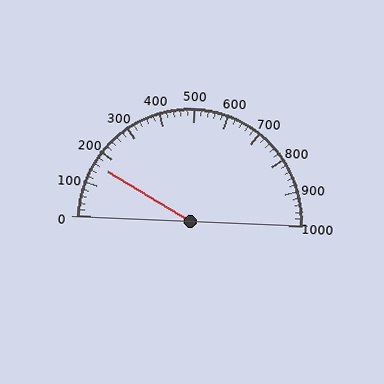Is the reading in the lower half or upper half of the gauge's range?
The reading is in the lower half of the range (0 to 1000).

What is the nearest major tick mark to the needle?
The nearest major tick mark is 200.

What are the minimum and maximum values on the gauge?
The gauge ranges from 0 to 1000.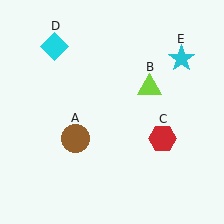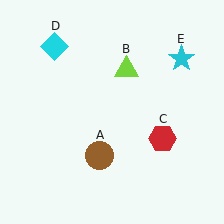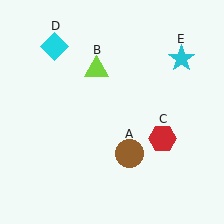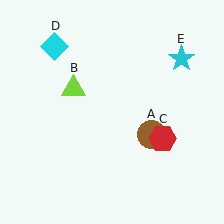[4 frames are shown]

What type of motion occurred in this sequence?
The brown circle (object A), lime triangle (object B) rotated counterclockwise around the center of the scene.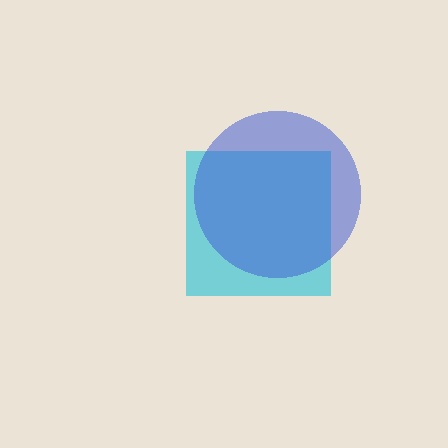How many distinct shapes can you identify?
There are 2 distinct shapes: a cyan square, a blue circle.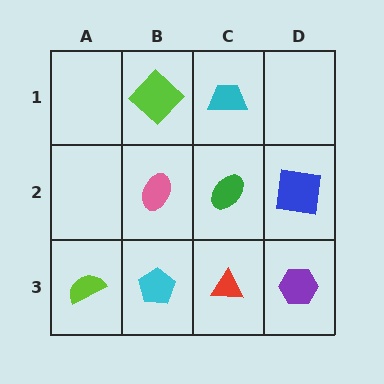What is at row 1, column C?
A cyan trapezoid.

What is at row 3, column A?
A lime semicircle.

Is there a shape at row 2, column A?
No, that cell is empty.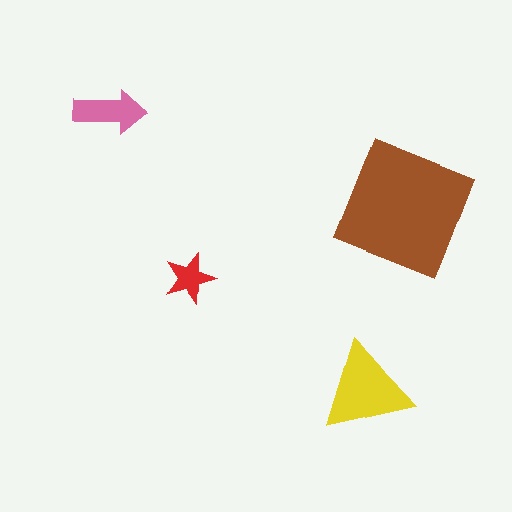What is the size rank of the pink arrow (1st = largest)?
3rd.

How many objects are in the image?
There are 4 objects in the image.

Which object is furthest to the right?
The brown square is rightmost.